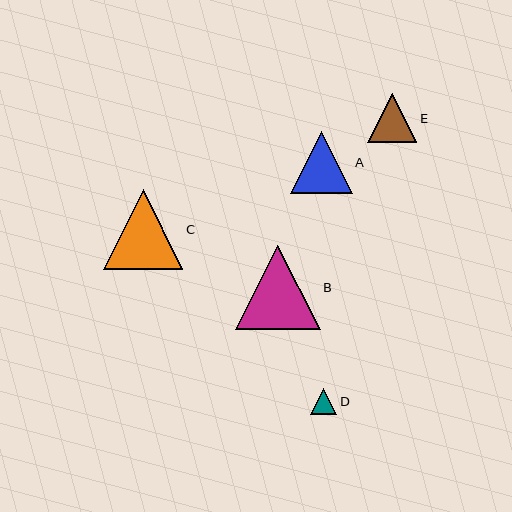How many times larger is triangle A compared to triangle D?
Triangle A is approximately 2.4 times the size of triangle D.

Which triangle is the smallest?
Triangle D is the smallest with a size of approximately 26 pixels.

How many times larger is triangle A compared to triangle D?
Triangle A is approximately 2.4 times the size of triangle D.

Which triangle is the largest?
Triangle B is the largest with a size of approximately 84 pixels.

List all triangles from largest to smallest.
From largest to smallest: B, C, A, E, D.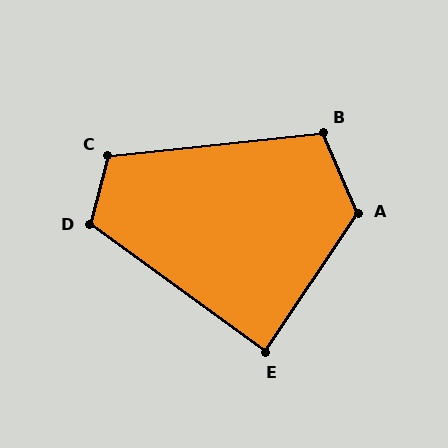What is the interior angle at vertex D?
Approximately 111 degrees (obtuse).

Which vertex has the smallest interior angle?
E, at approximately 88 degrees.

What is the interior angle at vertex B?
Approximately 107 degrees (obtuse).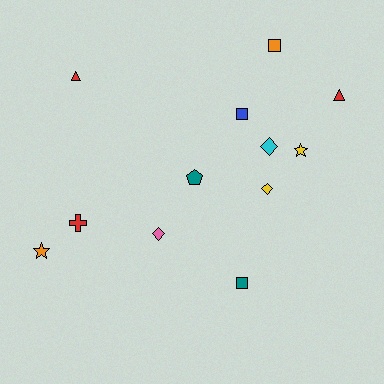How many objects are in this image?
There are 12 objects.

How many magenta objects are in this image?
There are no magenta objects.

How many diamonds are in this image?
There are 3 diamonds.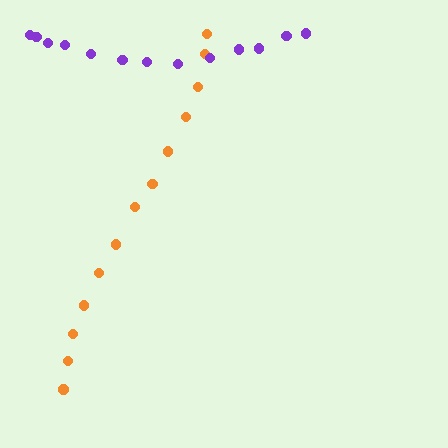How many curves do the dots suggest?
There are 2 distinct paths.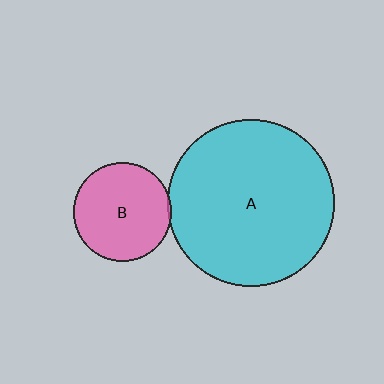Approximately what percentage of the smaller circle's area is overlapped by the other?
Approximately 5%.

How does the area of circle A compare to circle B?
Approximately 2.9 times.